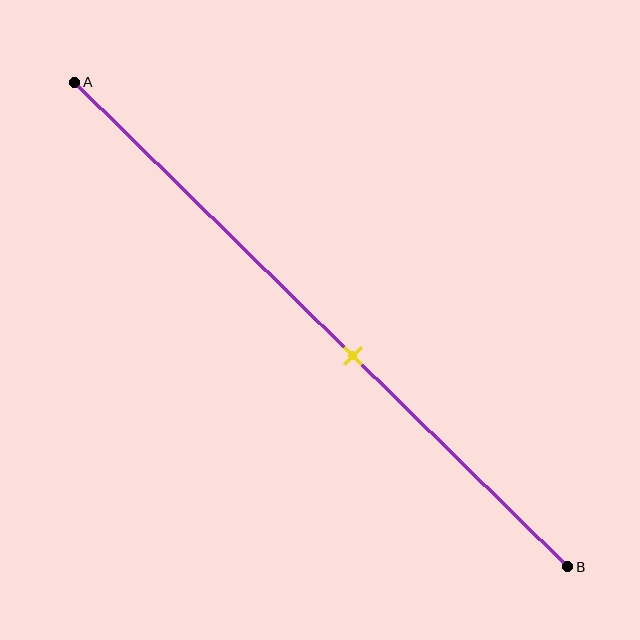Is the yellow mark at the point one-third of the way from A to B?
No, the mark is at about 55% from A, not at the 33% one-third point.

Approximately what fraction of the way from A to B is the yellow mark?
The yellow mark is approximately 55% of the way from A to B.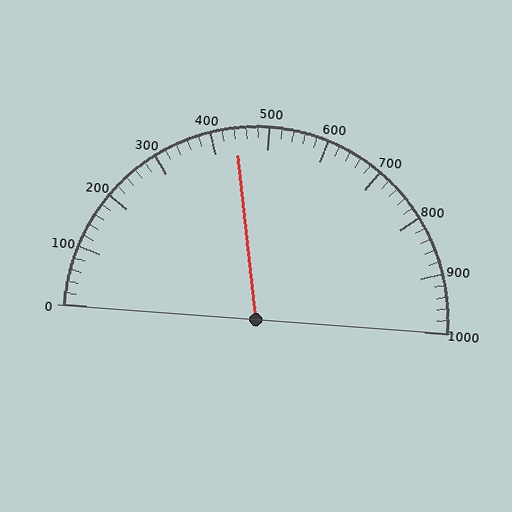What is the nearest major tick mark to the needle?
The nearest major tick mark is 400.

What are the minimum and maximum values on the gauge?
The gauge ranges from 0 to 1000.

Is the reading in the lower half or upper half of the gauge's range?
The reading is in the lower half of the range (0 to 1000).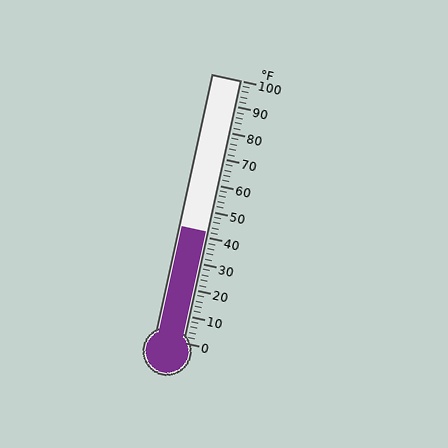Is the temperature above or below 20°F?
The temperature is above 20°F.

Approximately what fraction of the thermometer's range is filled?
The thermometer is filled to approximately 40% of its range.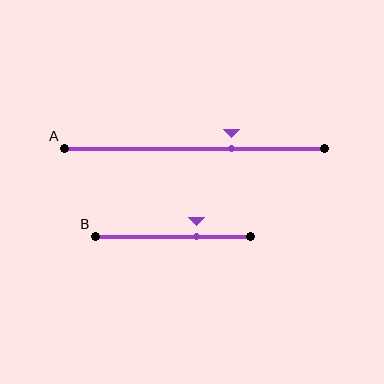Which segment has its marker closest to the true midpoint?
Segment A has its marker closest to the true midpoint.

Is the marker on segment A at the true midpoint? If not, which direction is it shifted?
No, the marker on segment A is shifted to the right by about 14% of the segment length.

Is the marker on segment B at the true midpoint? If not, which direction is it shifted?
No, the marker on segment B is shifted to the right by about 15% of the segment length.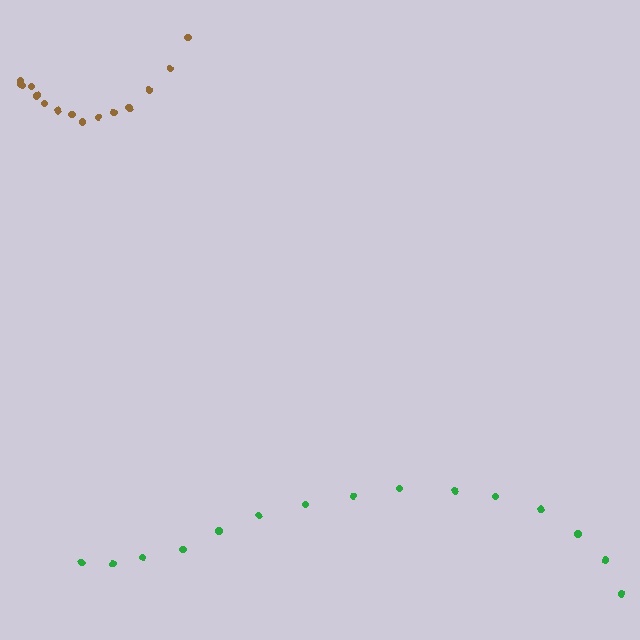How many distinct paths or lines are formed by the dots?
There are 2 distinct paths.